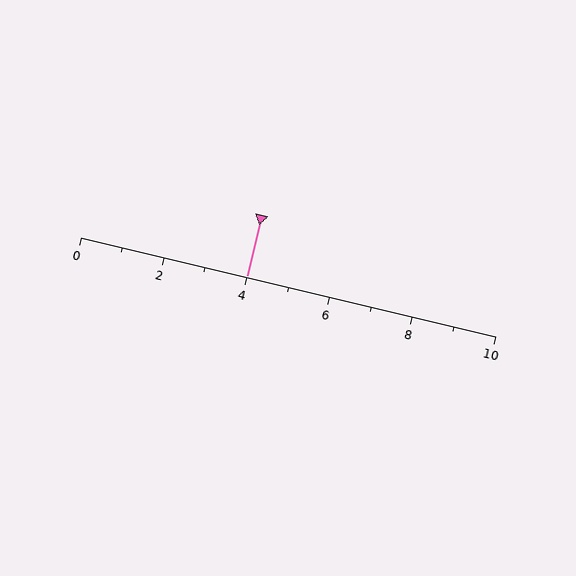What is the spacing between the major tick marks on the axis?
The major ticks are spaced 2 apart.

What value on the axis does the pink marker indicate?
The marker indicates approximately 4.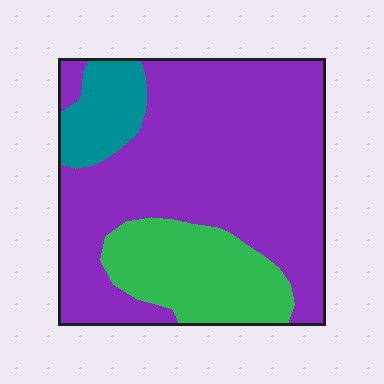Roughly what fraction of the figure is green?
Green takes up between a sixth and a third of the figure.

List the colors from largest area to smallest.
From largest to smallest: purple, green, teal.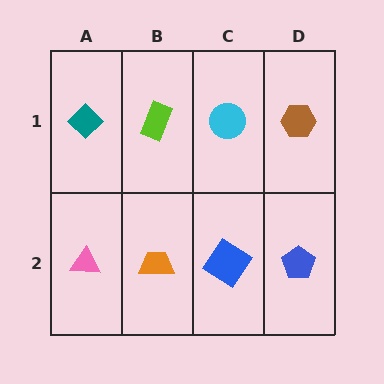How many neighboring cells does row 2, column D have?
2.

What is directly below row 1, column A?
A pink triangle.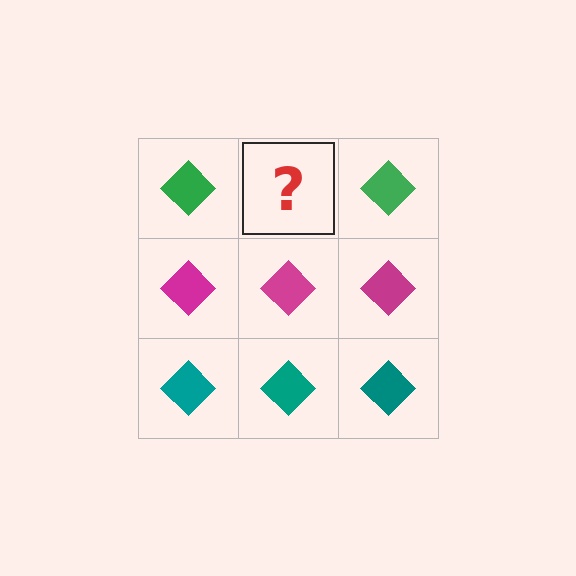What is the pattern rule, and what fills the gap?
The rule is that each row has a consistent color. The gap should be filled with a green diamond.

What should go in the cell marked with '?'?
The missing cell should contain a green diamond.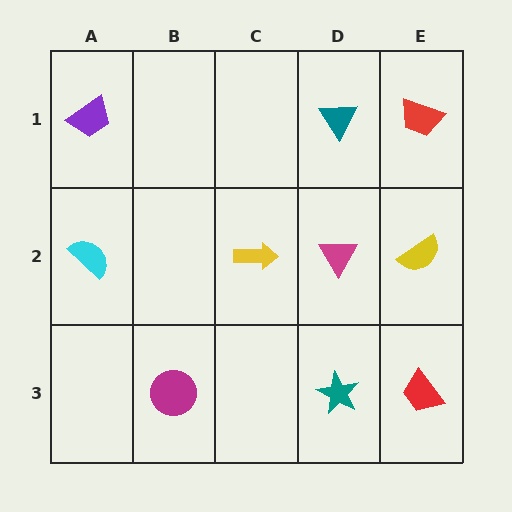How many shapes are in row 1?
3 shapes.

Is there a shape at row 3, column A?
No, that cell is empty.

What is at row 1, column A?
A purple trapezoid.